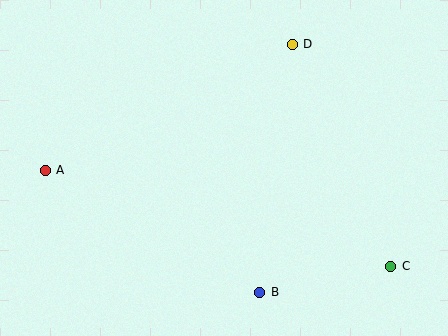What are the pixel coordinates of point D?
Point D is at (292, 44).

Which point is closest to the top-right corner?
Point D is closest to the top-right corner.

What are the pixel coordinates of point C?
Point C is at (391, 267).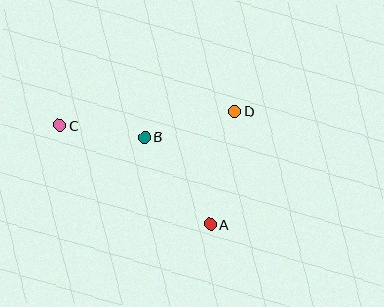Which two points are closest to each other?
Points B and C are closest to each other.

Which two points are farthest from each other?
Points A and C are farthest from each other.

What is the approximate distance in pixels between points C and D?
The distance between C and D is approximately 176 pixels.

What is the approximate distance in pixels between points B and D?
The distance between B and D is approximately 94 pixels.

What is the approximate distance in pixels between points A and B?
The distance between A and B is approximately 109 pixels.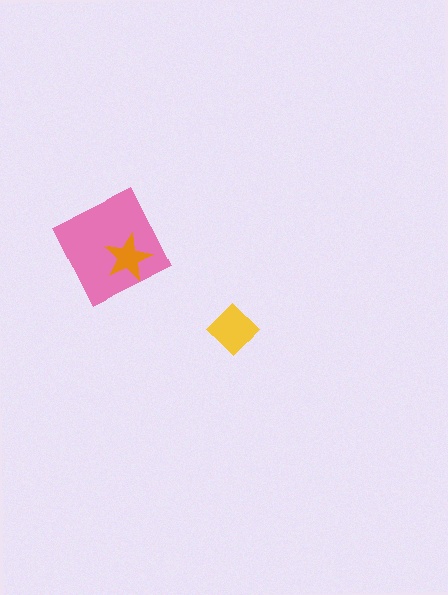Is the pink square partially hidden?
Yes, it is partially covered by another shape.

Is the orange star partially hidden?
No, no other shape covers it.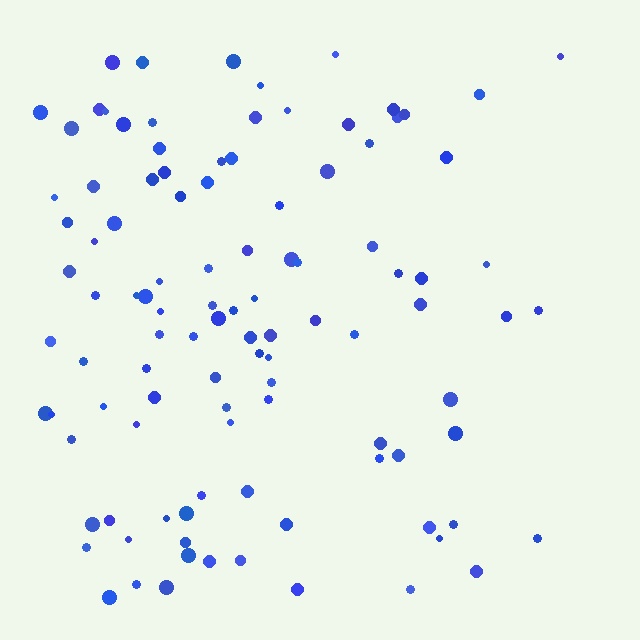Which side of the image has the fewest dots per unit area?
The right.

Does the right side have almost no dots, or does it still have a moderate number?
Still a moderate number, just noticeably fewer than the left.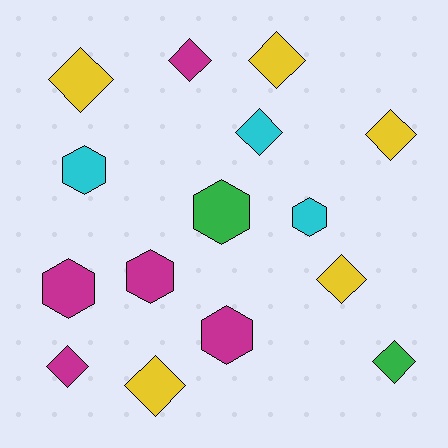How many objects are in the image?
There are 15 objects.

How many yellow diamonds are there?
There are 5 yellow diamonds.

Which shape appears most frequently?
Diamond, with 9 objects.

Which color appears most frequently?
Yellow, with 5 objects.